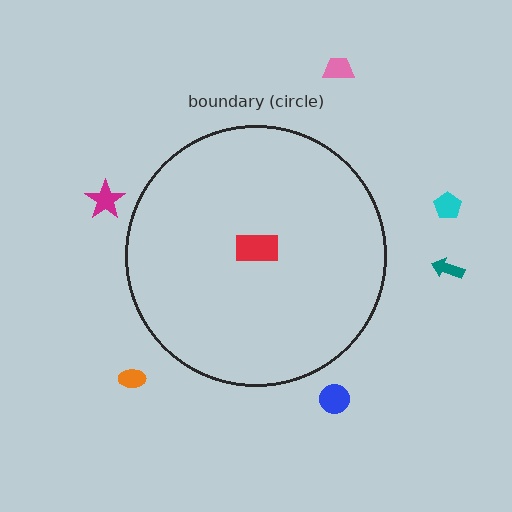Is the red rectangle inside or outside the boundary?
Inside.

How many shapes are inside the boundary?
1 inside, 6 outside.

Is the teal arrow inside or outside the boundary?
Outside.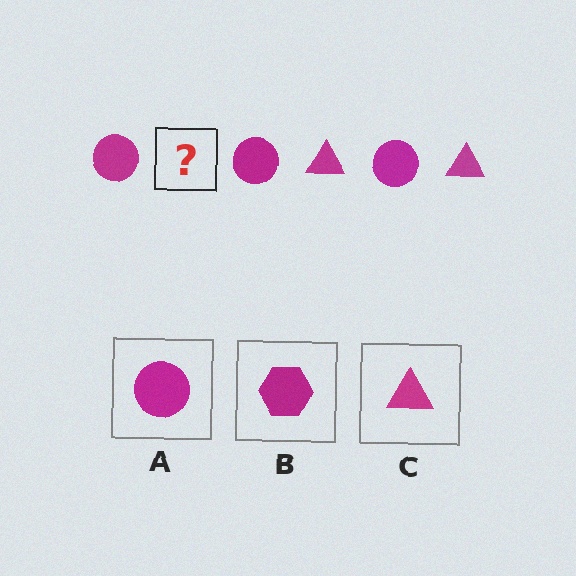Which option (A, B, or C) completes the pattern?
C.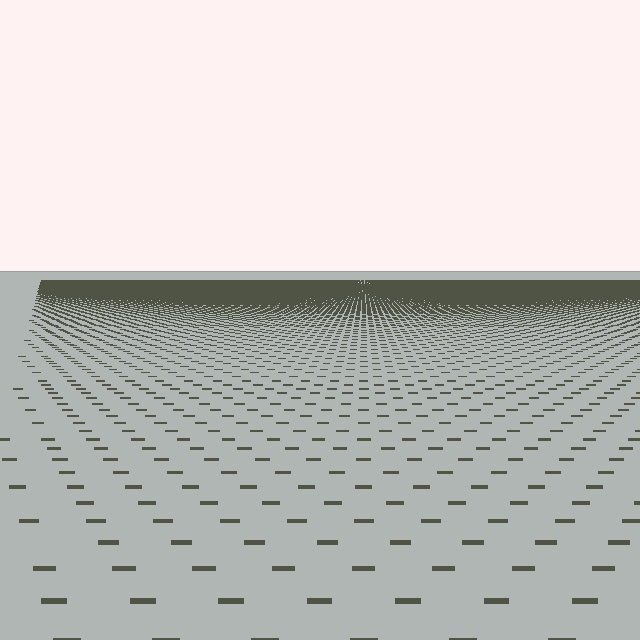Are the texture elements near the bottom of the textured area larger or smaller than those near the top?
Larger. Near the bottom, elements are closer to the viewer and appear at a bigger on-screen size.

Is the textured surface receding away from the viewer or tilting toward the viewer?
The surface is receding away from the viewer. Texture elements get smaller and denser toward the top.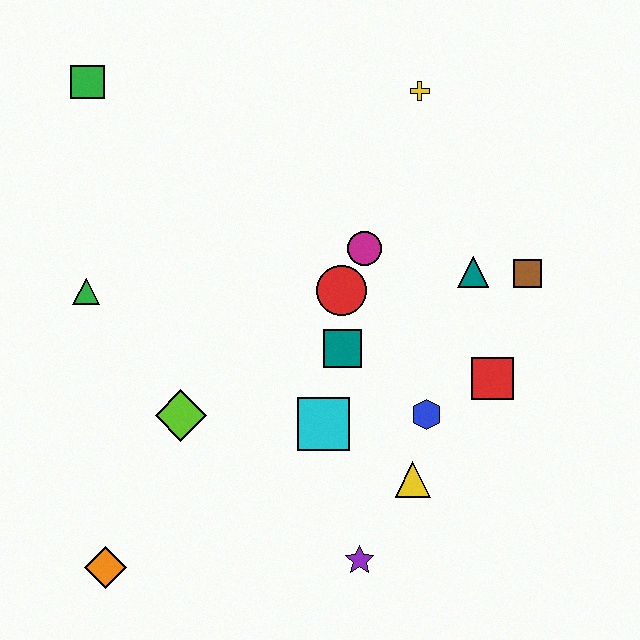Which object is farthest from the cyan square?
The green square is farthest from the cyan square.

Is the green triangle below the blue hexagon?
No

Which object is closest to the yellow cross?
The magenta circle is closest to the yellow cross.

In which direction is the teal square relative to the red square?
The teal square is to the left of the red square.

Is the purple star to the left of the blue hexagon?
Yes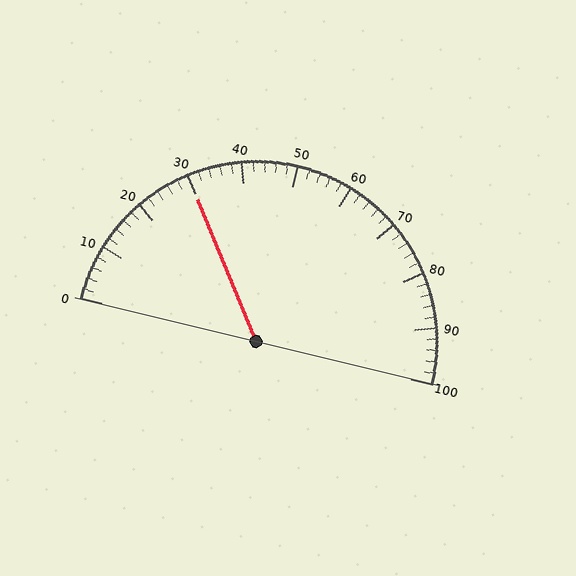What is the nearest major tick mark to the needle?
The nearest major tick mark is 30.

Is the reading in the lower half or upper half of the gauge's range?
The reading is in the lower half of the range (0 to 100).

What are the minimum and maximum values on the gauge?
The gauge ranges from 0 to 100.